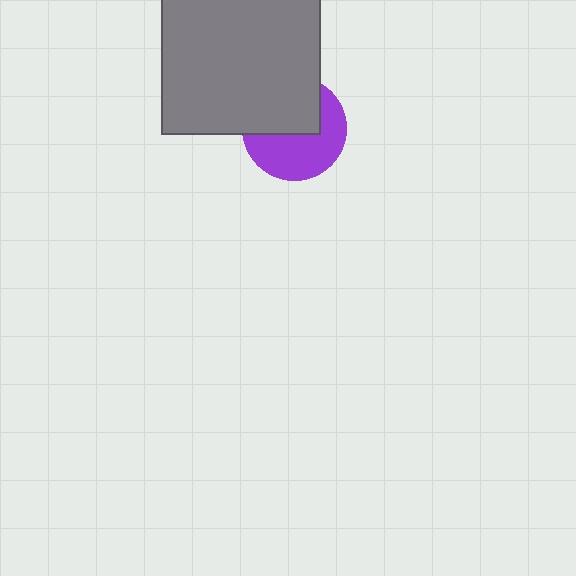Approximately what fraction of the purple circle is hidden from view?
Roughly 47% of the purple circle is hidden behind the gray square.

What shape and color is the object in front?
The object in front is a gray square.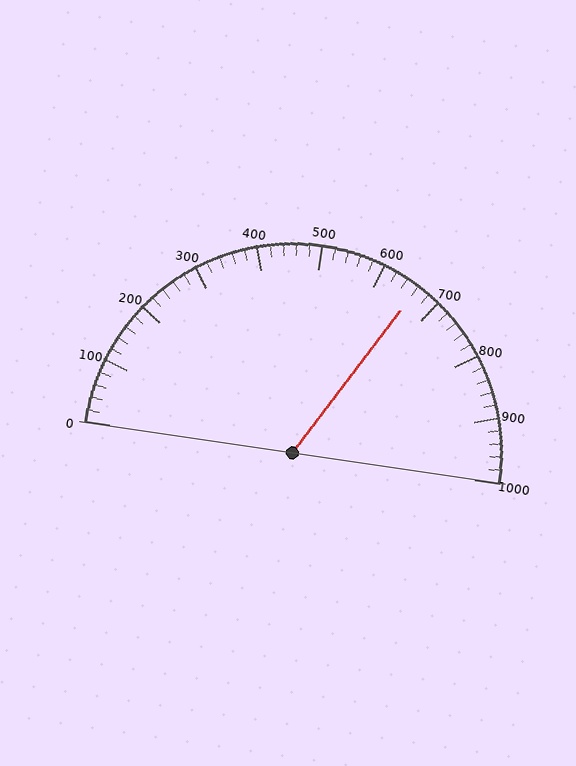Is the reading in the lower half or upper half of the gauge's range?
The reading is in the upper half of the range (0 to 1000).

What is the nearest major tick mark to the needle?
The nearest major tick mark is 700.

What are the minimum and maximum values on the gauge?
The gauge ranges from 0 to 1000.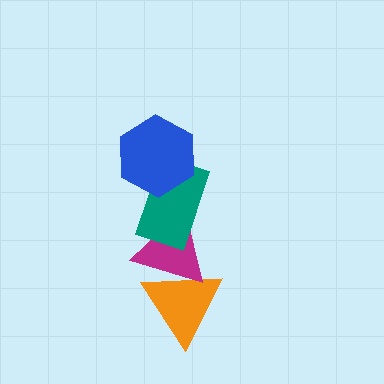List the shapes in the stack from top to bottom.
From top to bottom: the blue hexagon, the teal rectangle, the magenta triangle, the orange triangle.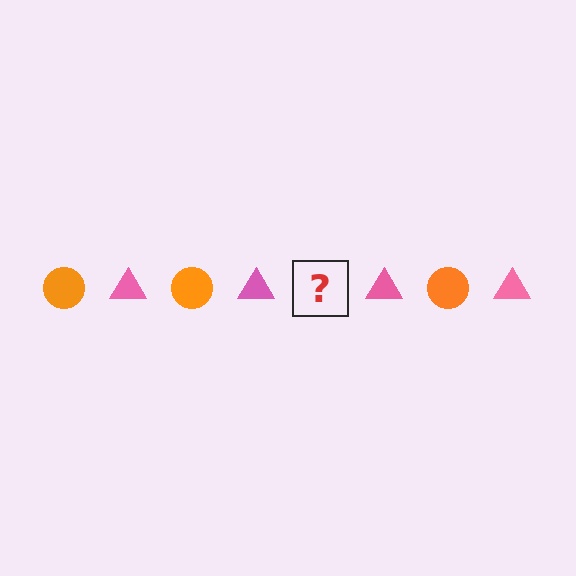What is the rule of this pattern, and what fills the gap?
The rule is that the pattern alternates between orange circle and pink triangle. The gap should be filled with an orange circle.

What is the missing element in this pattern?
The missing element is an orange circle.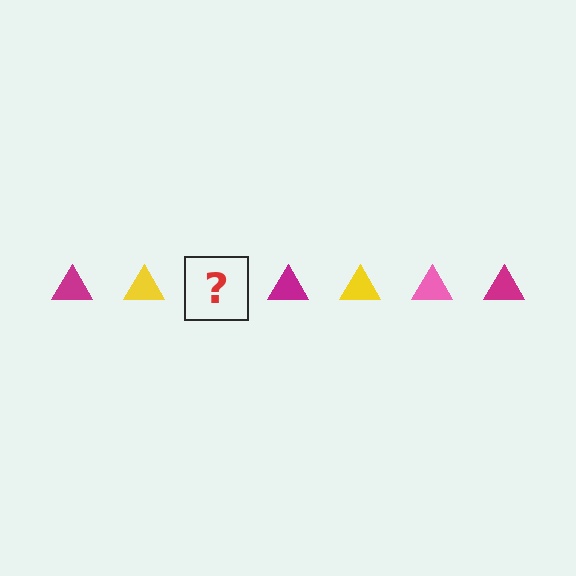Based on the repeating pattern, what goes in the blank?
The blank should be a pink triangle.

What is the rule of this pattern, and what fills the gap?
The rule is that the pattern cycles through magenta, yellow, pink triangles. The gap should be filled with a pink triangle.